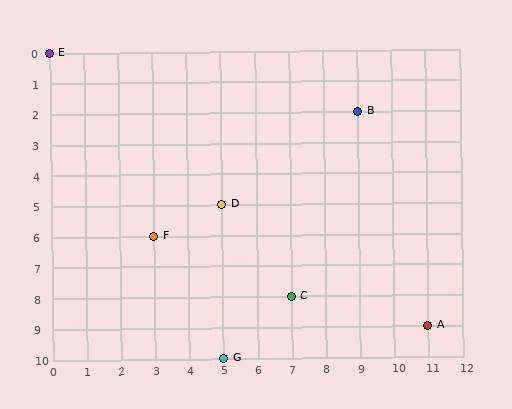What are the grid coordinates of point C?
Point C is at grid coordinates (7, 8).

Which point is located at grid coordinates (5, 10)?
Point G is at (5, 10).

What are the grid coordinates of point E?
Point E is at grid coordinates (0, 0).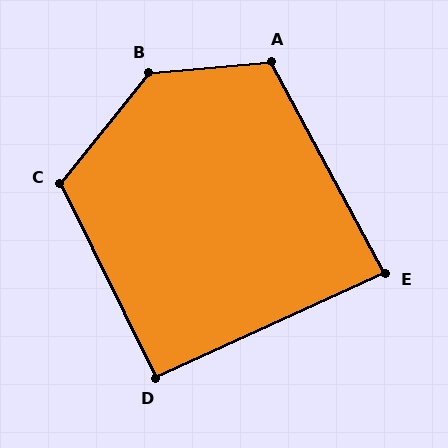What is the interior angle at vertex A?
Approximately 113 degrees (obtuse).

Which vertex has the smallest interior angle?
E, at approximately 86 degrees.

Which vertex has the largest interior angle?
B, at approximately 134 degrees.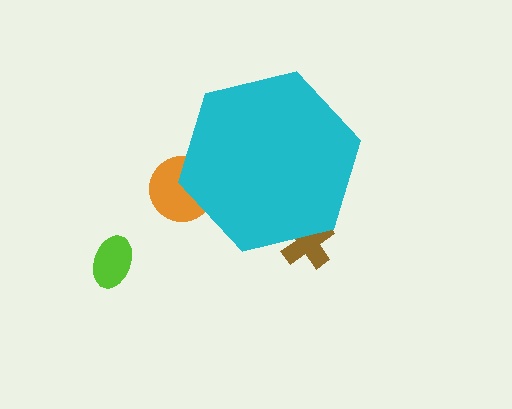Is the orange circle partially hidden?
Yes, the orange circle is partially hidden behind the cyan hexagon.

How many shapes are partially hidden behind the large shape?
2 shapes are partially hidden.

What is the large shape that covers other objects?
A cyan hexagon.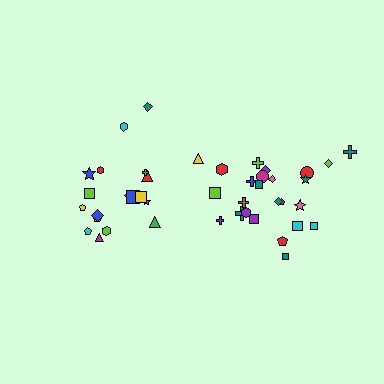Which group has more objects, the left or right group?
The right group.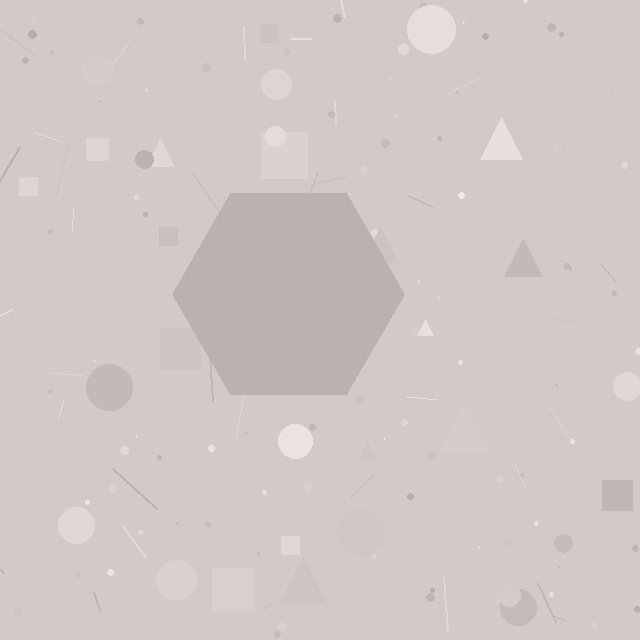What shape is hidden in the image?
A hexagon is hidden in the image.